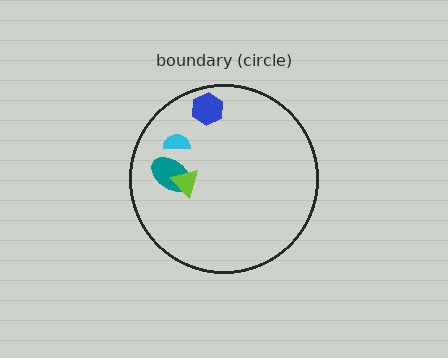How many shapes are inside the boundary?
4 inside, 0 outside.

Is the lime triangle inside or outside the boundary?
Inside.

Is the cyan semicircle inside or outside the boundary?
Inside.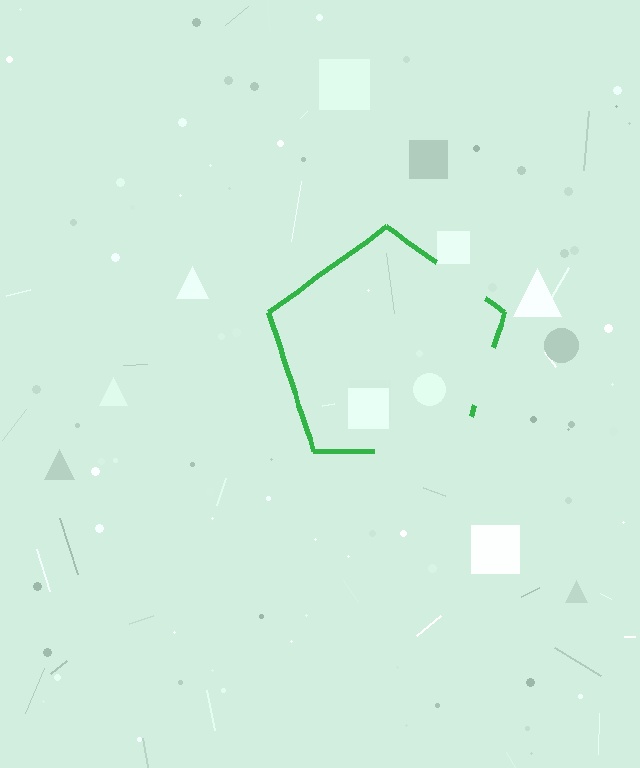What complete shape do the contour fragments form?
The contour fragments form a pentagon.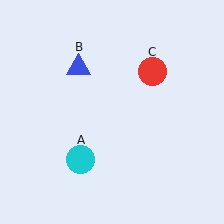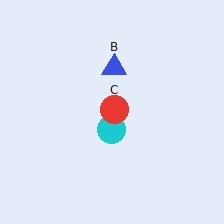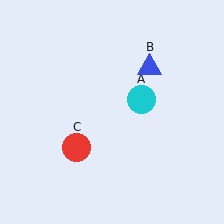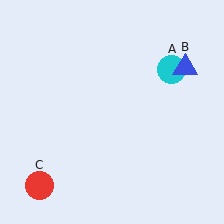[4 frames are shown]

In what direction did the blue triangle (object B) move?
The blue triangle (object B) moved right.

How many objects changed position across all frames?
3 objects changed position: cyan circle (object A), blue triangle (object B), red circle (object C).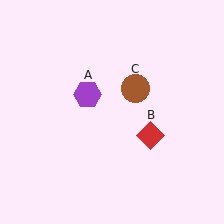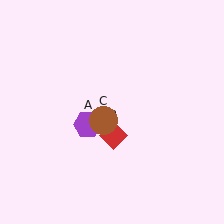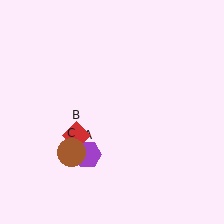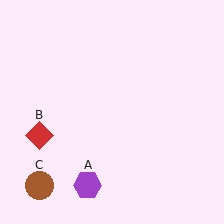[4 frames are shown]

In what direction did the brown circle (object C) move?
The brown circle (object C) moved down and to the left.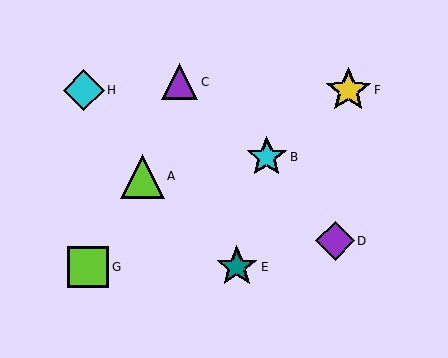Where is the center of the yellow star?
The center of the yellow star is at (348, 90).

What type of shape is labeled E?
Shape E is a teal star.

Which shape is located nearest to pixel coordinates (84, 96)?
The cyan diamond (labeled H) at (84, 90) is nearest to that location.